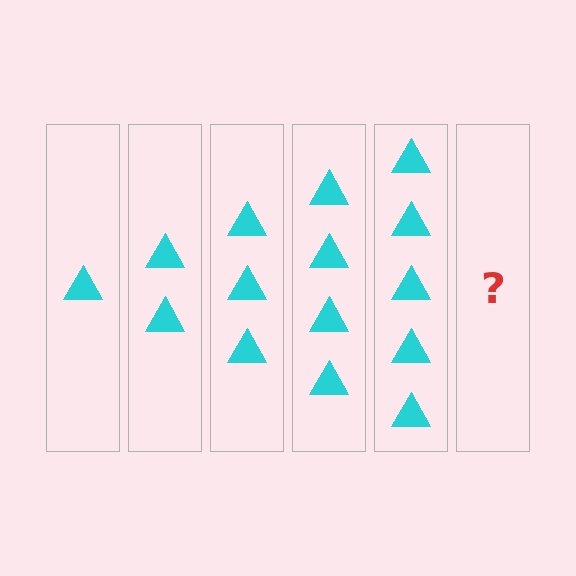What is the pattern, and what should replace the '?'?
The pattern is that each step adds one more triangle. The '?' should be 6 triangles.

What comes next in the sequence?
The next element should be 6 triangles.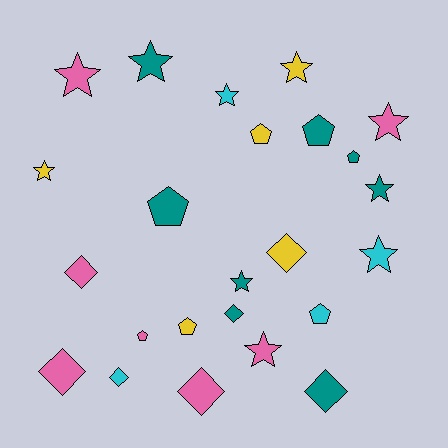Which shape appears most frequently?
Star, with 10 objects.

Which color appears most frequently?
Teal, with 8 objects.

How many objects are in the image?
There are 24 objects.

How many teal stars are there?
There are 3 teal stars.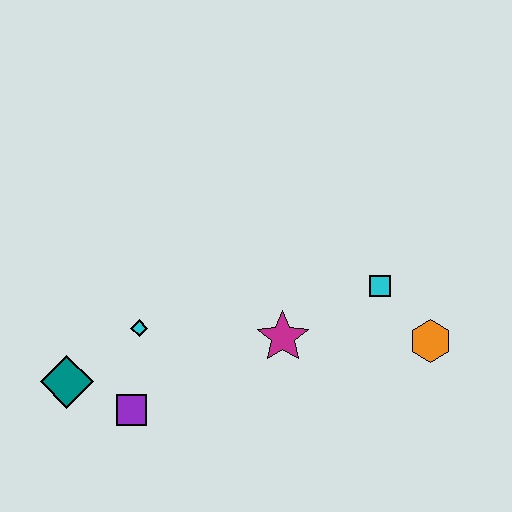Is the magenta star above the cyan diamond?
No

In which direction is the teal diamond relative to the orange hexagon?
The teal diamond is to the left of the orange hexagon.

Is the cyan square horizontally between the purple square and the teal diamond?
No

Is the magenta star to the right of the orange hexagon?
No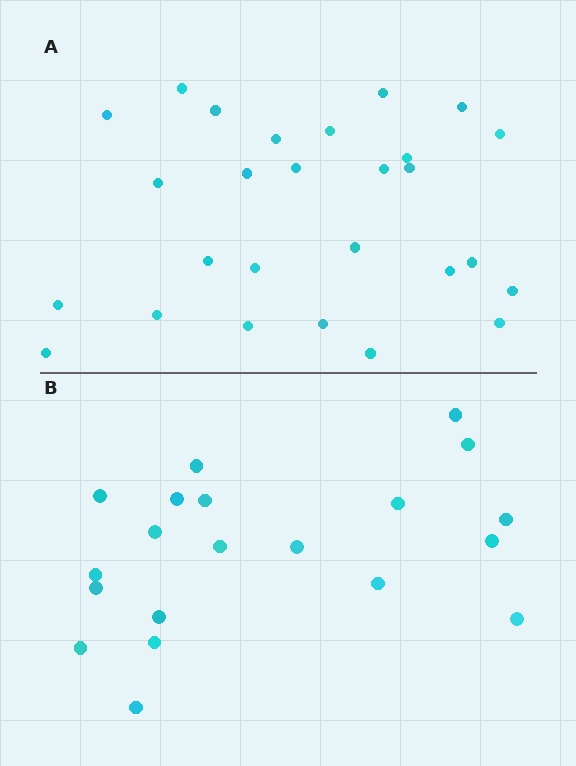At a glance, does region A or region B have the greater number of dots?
Region A (the top region) has more dots.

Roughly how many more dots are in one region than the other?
Region A has roughly 8 or so more dots than region B.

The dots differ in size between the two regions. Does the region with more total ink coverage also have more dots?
No. Region B has more total ink coverage because its dots are larger, but region A actually contains more individual dots. Total area can be misleading — the number of items is what matters here.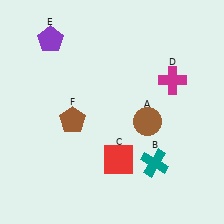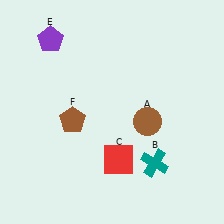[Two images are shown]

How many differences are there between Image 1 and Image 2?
There is 1 difference between the two images.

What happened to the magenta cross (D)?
The magenta cross (D) was removed in Image 2. It was in the top-right area of Image 1.